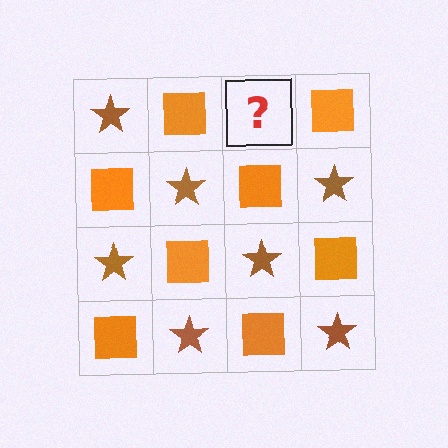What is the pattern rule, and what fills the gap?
The rule is that it alternates brown star and orange square in a checkerboard pattern. The gap should be filled with a brown star.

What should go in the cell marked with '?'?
The missing cell should contain a brown star.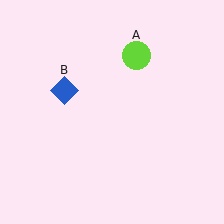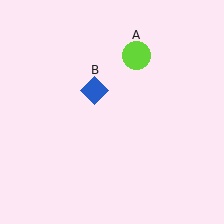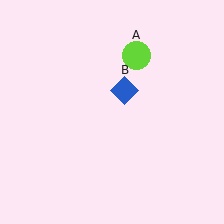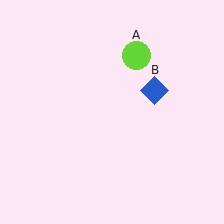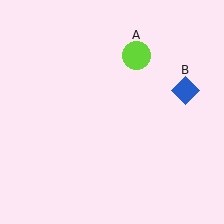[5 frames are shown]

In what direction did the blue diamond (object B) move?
The blue diamond (object B) moved right.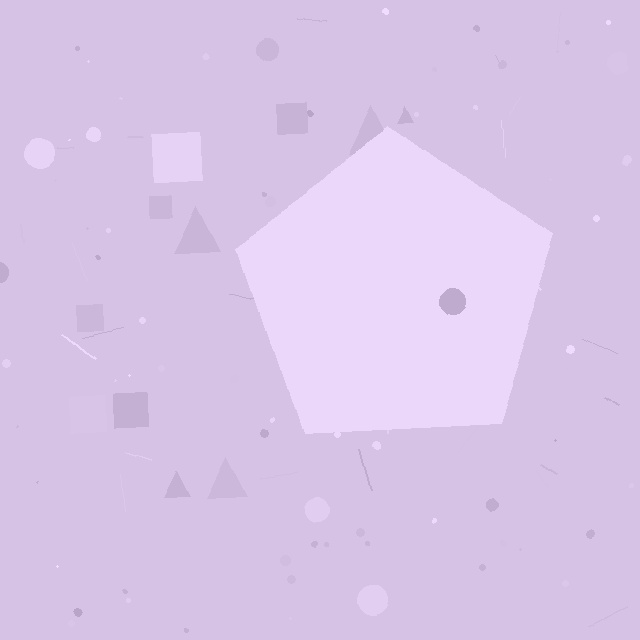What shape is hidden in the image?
A pentagon is hidden in the image.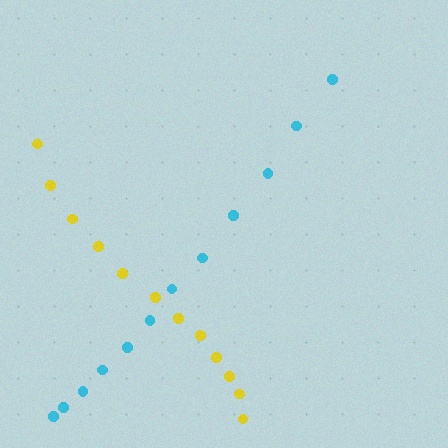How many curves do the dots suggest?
There are 2 distinct paths.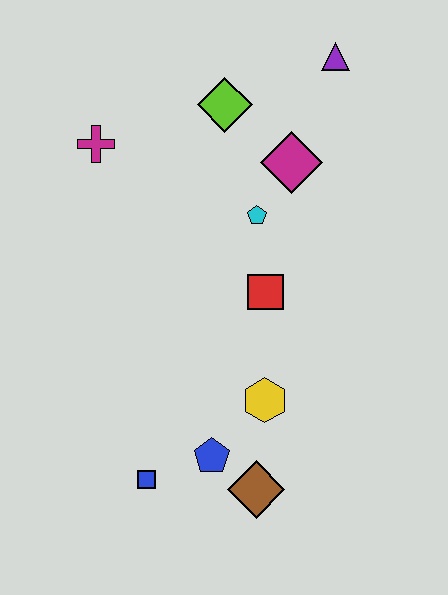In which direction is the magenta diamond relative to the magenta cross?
The magenta diamond is to the right of the magenta cross.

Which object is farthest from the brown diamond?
The purple triangle is farthest from the brown diamond.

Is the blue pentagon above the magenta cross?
No